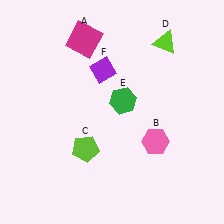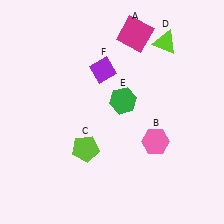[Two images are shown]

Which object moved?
The magenta square (A) moved right.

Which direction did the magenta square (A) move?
The magenta square (A) moved right.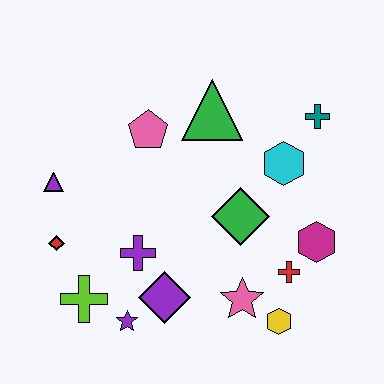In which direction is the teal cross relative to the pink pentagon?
The teal cross is to the right of the pink pentagon.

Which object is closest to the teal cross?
The cyan hexagon is closest to the teal cross.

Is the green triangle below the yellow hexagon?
No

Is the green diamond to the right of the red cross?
No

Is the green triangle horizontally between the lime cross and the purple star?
No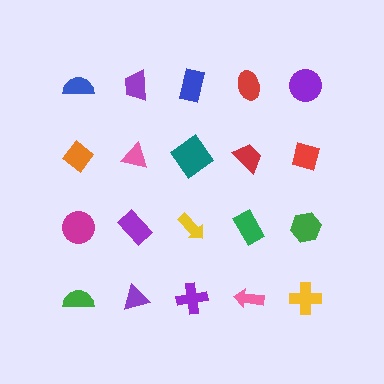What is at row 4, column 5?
A yellow cross.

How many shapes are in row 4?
5 shapes.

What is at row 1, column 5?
A purple circle.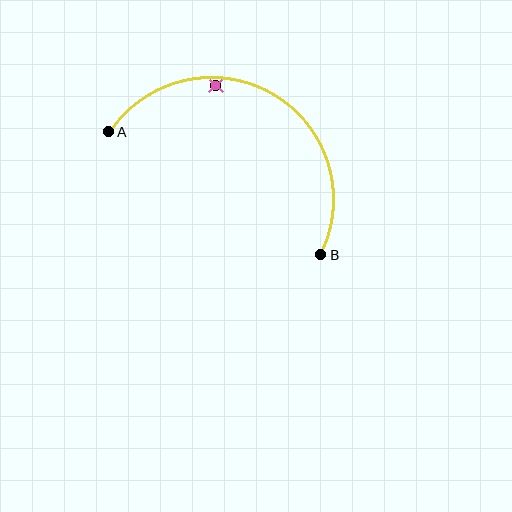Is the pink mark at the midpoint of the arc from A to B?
No — the pink mark does not lie on the arc at all. It sits slightly inside the curve.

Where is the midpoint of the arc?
The arc midpoint is the point on the curve farthest from the straight line joining A and B. It sits above that line.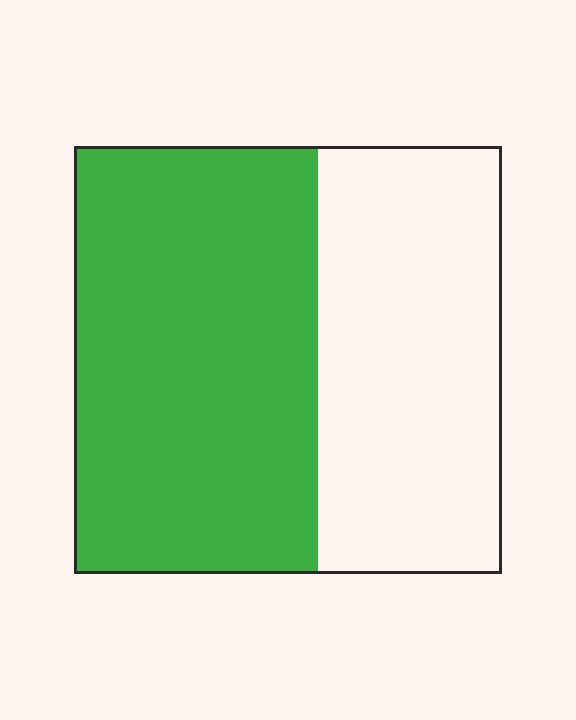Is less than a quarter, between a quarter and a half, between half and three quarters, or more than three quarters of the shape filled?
Between half and three quarters.